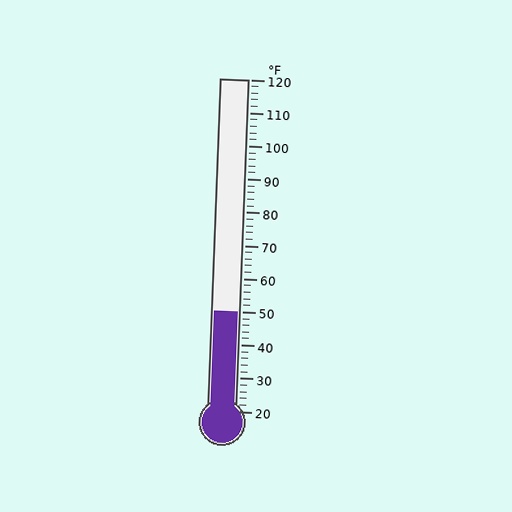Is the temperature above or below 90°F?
The temperature is below 90°F.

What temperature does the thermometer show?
The thermometer shows approximately 50°F.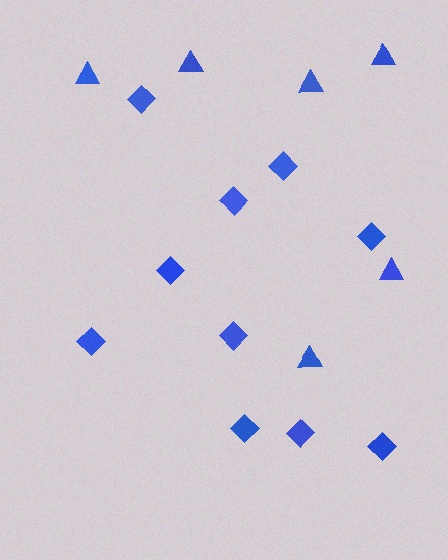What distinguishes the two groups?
There are 2 groups: one group of triangles (6) and one group of diamonds (10).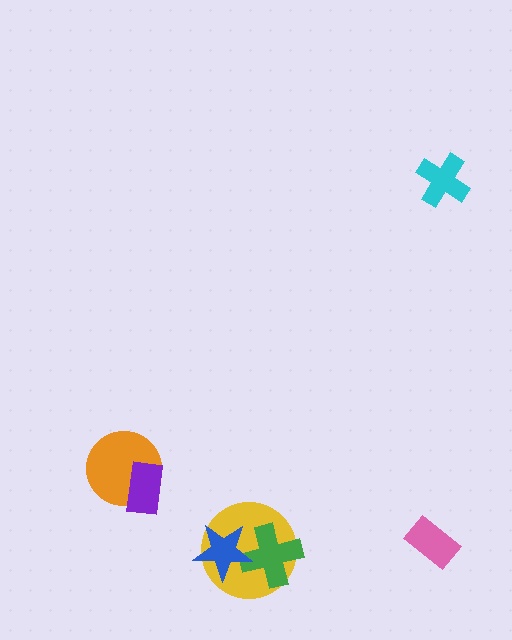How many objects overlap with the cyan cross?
0 objects overlap with the cyan cross.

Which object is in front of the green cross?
The blue star is in front of the green cross.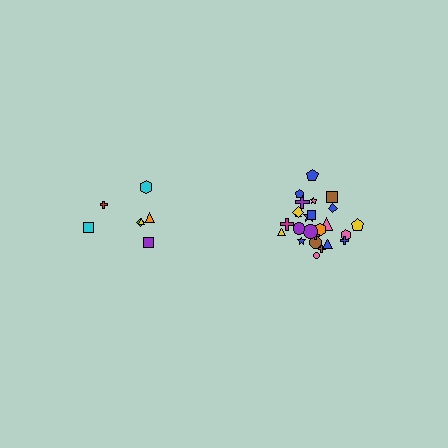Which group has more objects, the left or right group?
The right group.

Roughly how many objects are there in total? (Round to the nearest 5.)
Roughly 30 objects in total.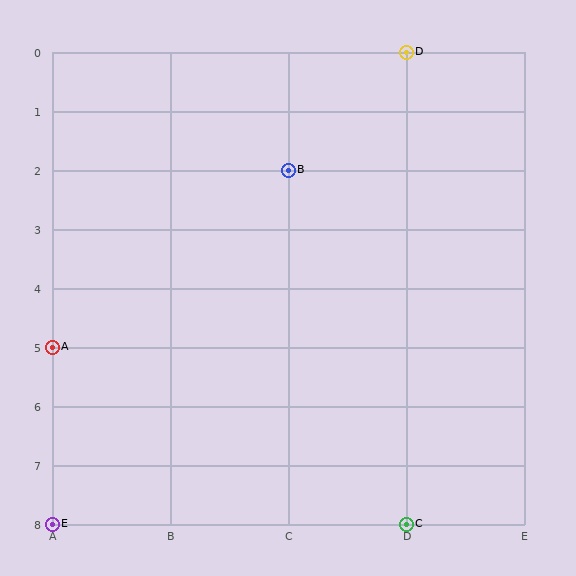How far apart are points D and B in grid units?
Points D and B are 1 column and 2 rows apart (about 2.2 grid units diagonally).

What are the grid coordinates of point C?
Point C is at grid coordinates (D, 8).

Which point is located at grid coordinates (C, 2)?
Point B is at (C, 2).